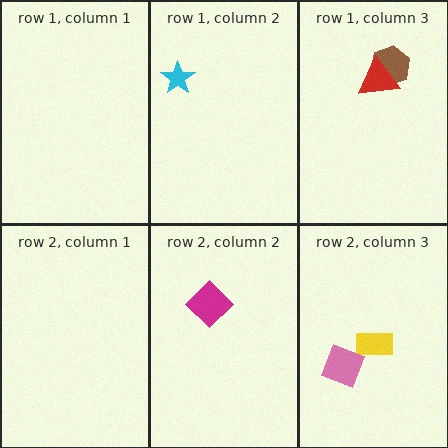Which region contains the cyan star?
The row 1, column 2 region.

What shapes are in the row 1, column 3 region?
The brown hexagon, the red triangle.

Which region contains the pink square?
The row 2, column 3 region.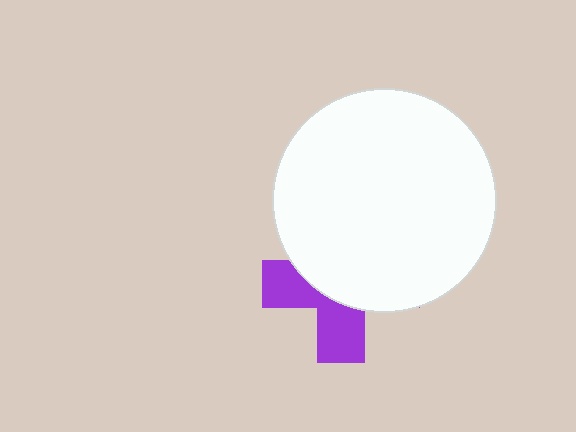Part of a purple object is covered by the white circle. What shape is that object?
It is a cross.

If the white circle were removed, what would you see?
You would see the complete purple cross.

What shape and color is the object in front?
The object in front is a white circle.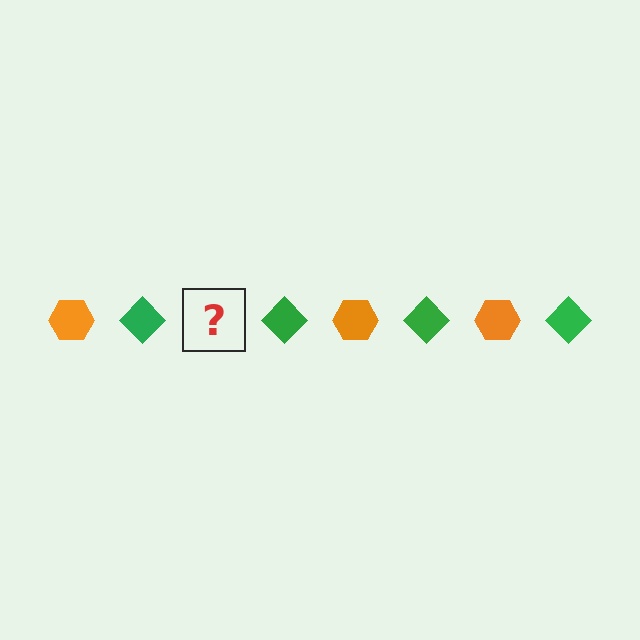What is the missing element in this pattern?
The missing element is an orange hexagon.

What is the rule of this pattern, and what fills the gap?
The rule is that the pattern alternates between orange hexagon and green diamond. The gap should be filled with an orange hexagon.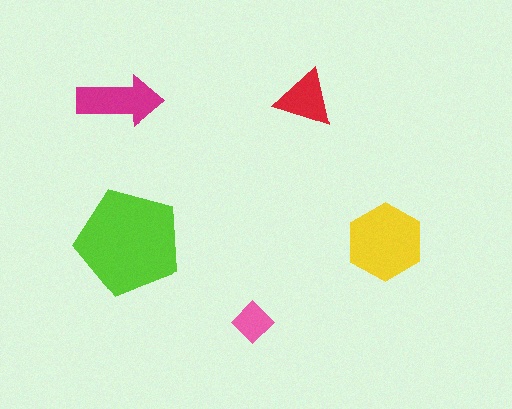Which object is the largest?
The lime pentagon.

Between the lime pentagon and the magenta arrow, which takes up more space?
The lime pentagon.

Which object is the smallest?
The pink diamond.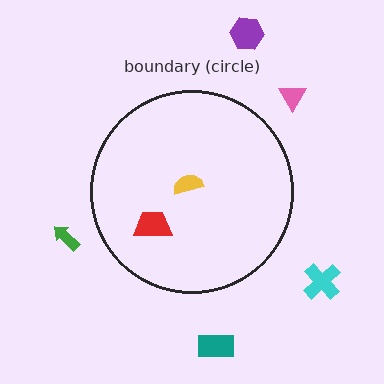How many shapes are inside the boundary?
2 inside, 5 outside.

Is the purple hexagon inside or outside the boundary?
Outside.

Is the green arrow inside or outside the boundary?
Outside.